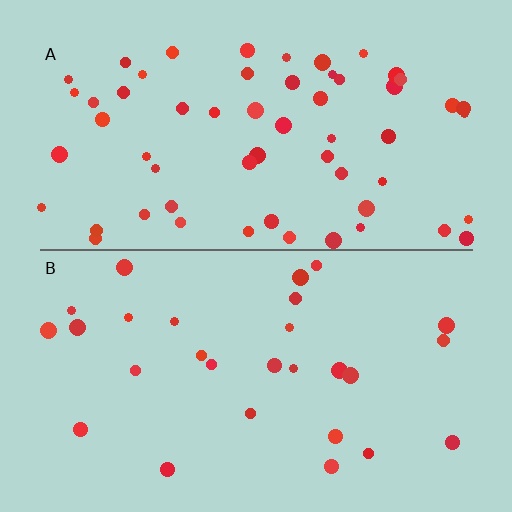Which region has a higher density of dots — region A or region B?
A (the top).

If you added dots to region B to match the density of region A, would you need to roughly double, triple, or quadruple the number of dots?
Approximately double.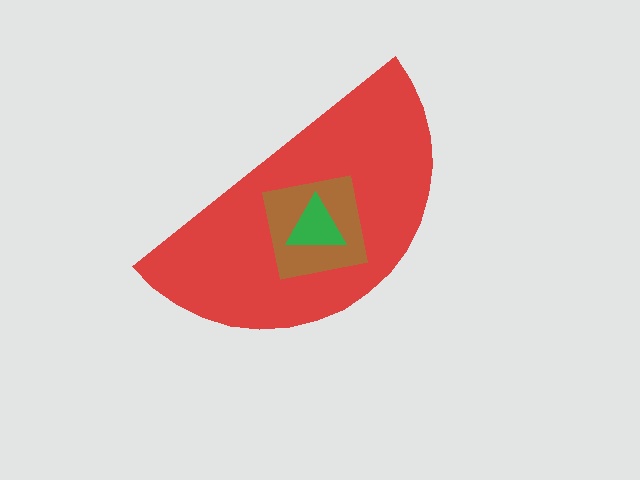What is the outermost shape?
The red semicircle.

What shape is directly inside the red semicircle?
The brown square.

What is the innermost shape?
The green triangle.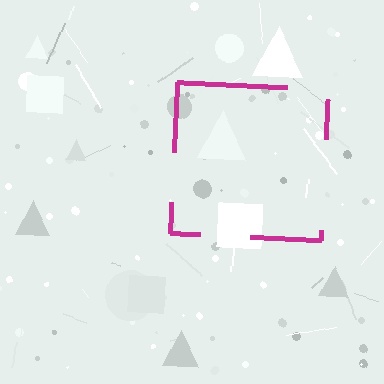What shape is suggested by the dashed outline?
The dashed outline suggests a square.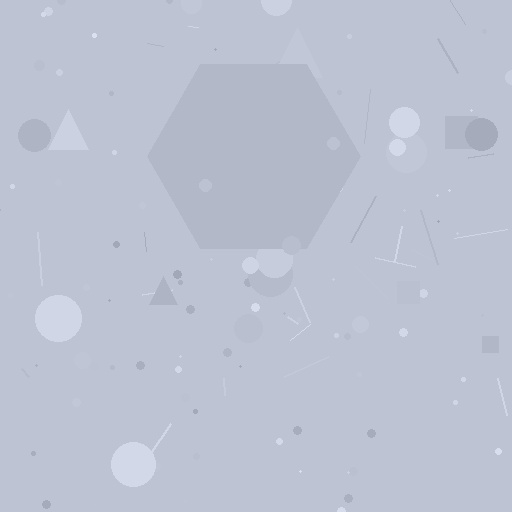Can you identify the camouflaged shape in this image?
The camouflaged shape is a hexagon.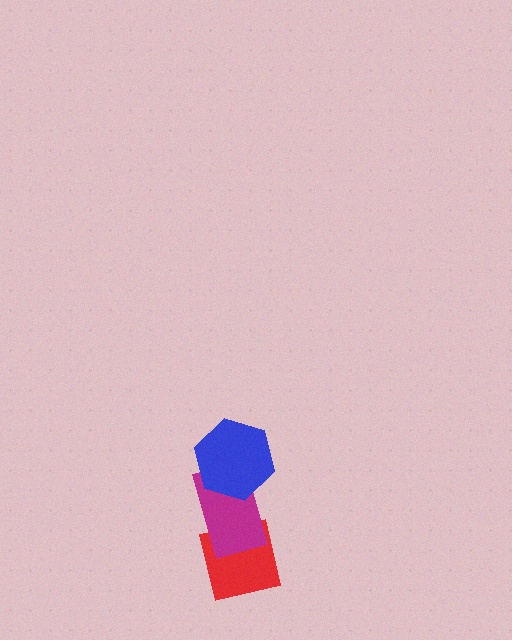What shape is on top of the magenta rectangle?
The blue hexagon is on top of the magenta rectangle.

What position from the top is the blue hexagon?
The blue hexagon is 1st from the top.